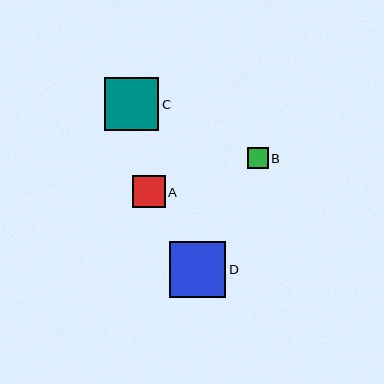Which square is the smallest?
Square B is the smallest with a size of approximately 21 pixels.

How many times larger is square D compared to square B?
Square D is approximately 2.7 times the size of square B.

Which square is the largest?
Square D is the largest with a size of approximately 56 pixels.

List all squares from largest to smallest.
From largest to smallest: D, C, A, B.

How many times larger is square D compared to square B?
Square D is approximately 2.7 times the size of square B.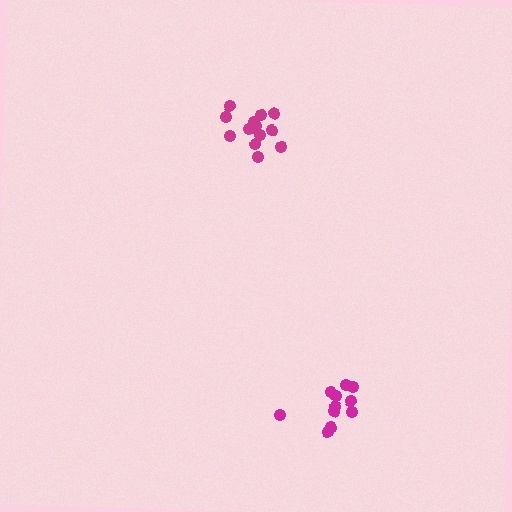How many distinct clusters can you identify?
There are 2 distinct clusters.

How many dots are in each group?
Group 1: 11 dots, Group 2: 14 dots (25 total).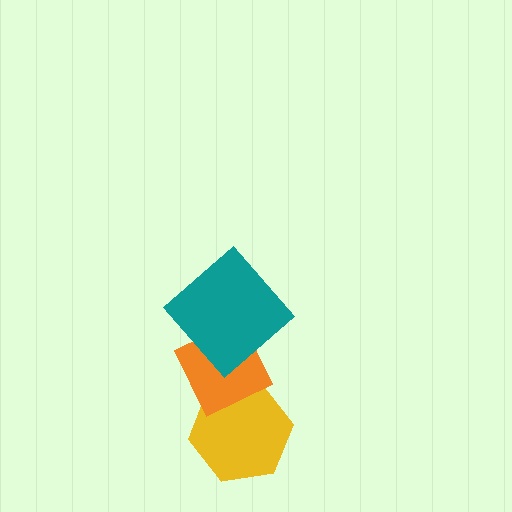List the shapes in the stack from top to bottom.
From top to bottom: the teal diamond, the orange diamond, the yellow hexagon.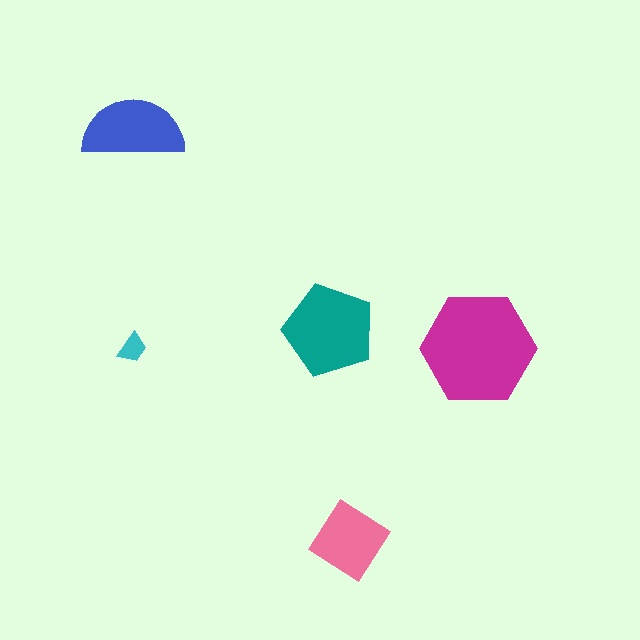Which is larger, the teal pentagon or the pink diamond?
The teal pentagon.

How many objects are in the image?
There are 5 objects in the image.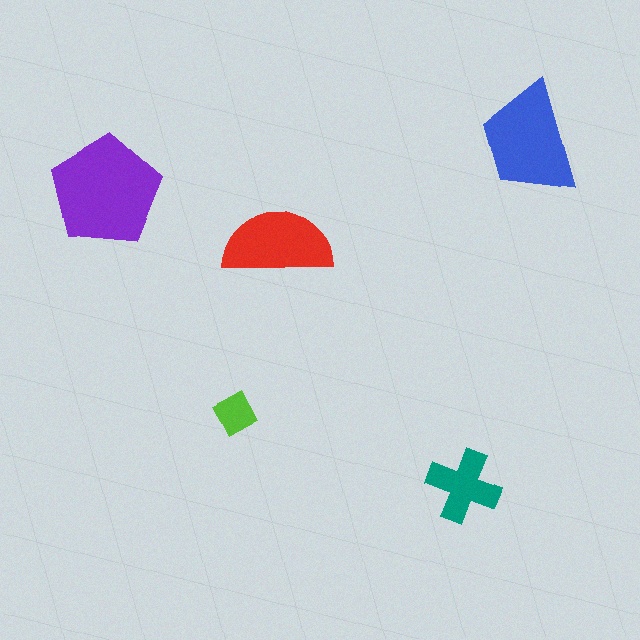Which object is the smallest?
The lime square.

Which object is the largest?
The purple pentagon.